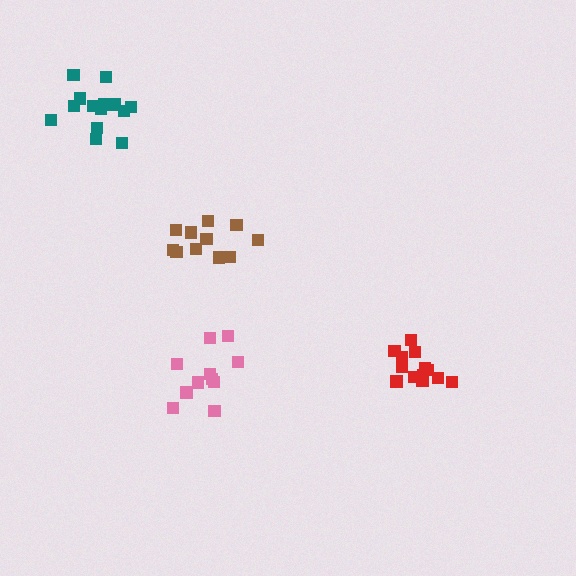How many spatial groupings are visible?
There are 4 spatial groupings.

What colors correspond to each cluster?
The clusters are colored: brown, red, teal, pink.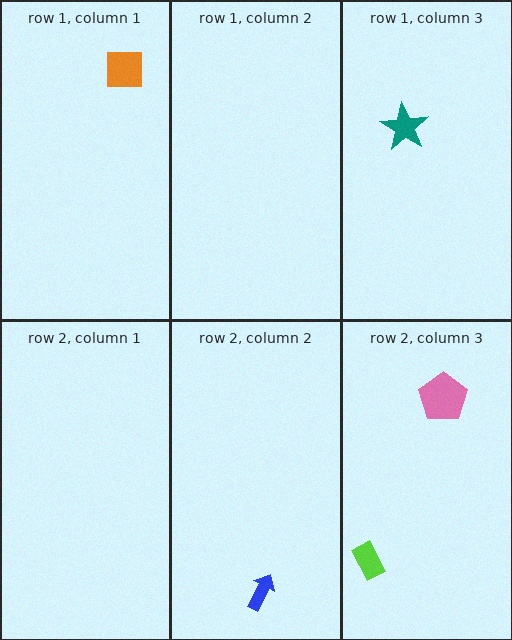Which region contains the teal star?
The row 1, column 3 region.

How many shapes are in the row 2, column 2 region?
1.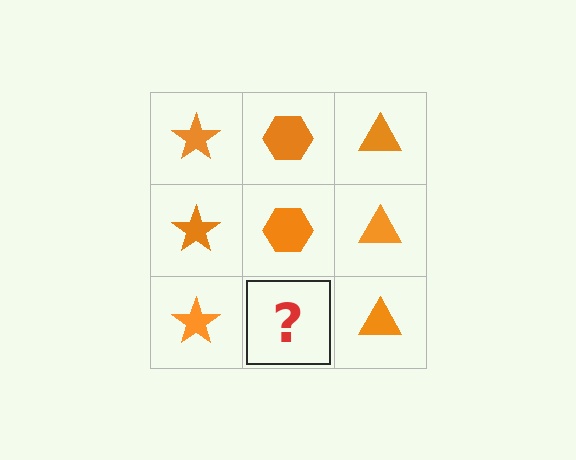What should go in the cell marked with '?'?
The missing cell should contain an orange hexagon.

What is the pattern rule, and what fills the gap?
The rule is that each column has a consistent shape. The gap should be filled with an orange hexagon.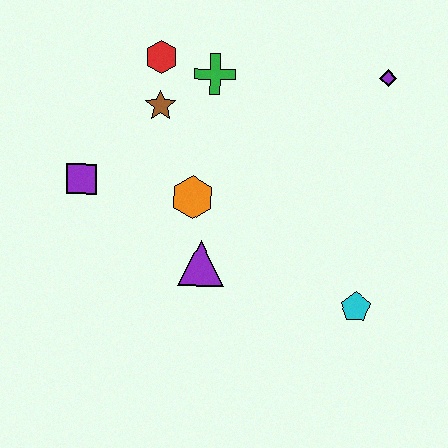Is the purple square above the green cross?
No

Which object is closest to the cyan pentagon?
The purple triangle is closest to the cyan pentagon.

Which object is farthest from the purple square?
The purple diamond is farthest from the purple square.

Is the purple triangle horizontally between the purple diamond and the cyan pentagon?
No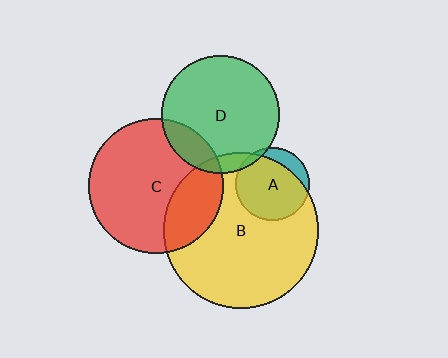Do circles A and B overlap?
Yes.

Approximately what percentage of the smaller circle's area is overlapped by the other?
Approximately 80%.